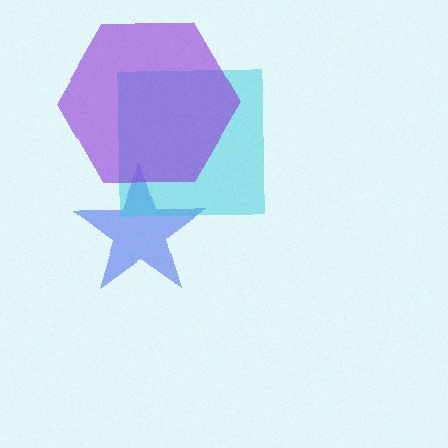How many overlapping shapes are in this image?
There are 3 overlapping shapes in the image.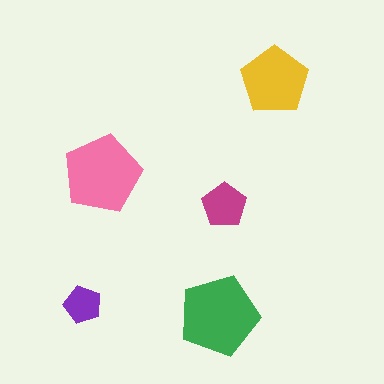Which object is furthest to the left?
The purple pentagon is leftmost.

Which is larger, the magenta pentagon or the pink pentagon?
The pink one.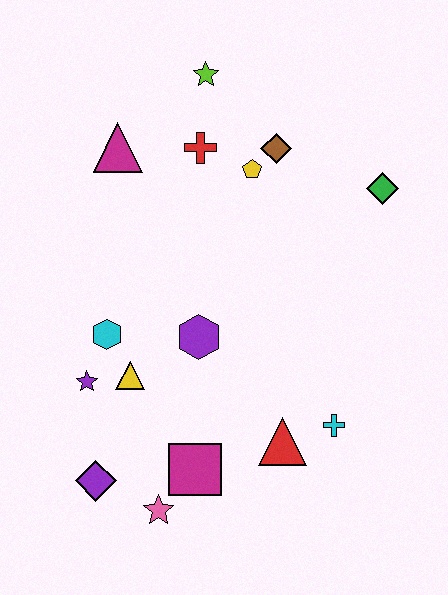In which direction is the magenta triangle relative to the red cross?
The magenta triangle is to the left of the red cross.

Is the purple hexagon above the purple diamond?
Yes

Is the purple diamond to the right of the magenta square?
No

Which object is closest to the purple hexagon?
The yellow triangle is closest to the purple hexagon.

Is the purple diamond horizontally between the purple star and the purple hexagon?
Yes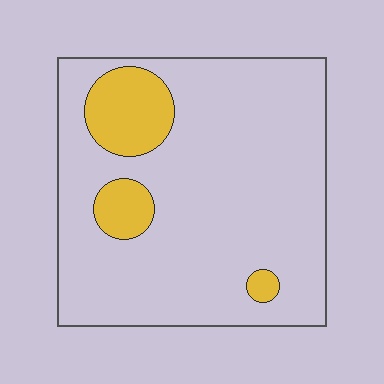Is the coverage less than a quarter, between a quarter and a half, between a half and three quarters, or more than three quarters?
Less than a quarter.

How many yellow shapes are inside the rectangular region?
3.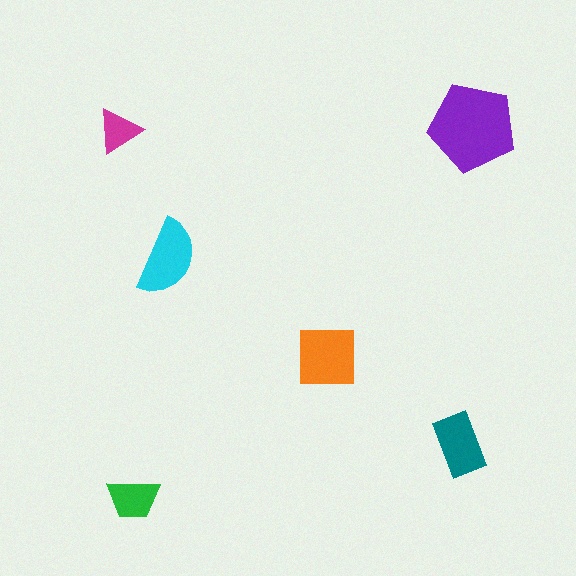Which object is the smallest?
The magenta triangle.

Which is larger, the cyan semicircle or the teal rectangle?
The cyan semicircle.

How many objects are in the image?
There are 6 objects in the image.